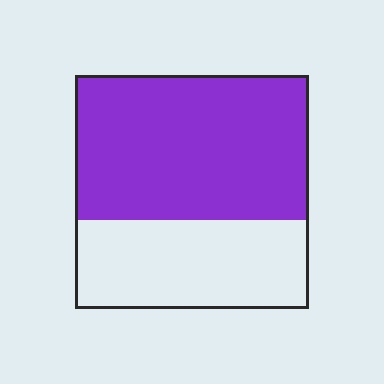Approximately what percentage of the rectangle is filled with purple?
Approximately 60%.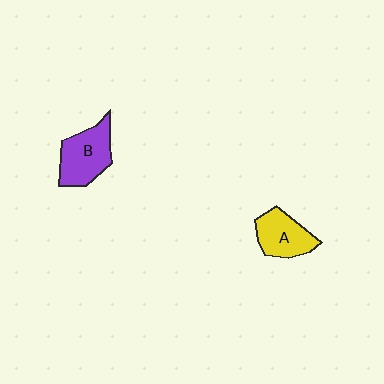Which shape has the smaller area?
Shape A (yellow).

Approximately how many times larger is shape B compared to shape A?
Approximately 1.2 times.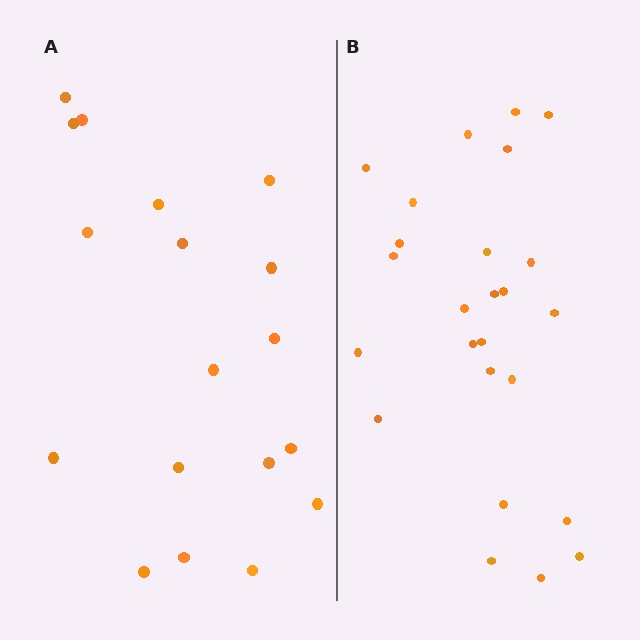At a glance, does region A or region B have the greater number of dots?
Region B (the right region) has more dots.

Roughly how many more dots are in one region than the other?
Region B has roughly 8 or so more dots than region A.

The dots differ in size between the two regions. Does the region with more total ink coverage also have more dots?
No. Region A has more total ink coverage because its dots are larger, but region B actually contains more individual dots. Total area can be misleading — the number of items is what matters here.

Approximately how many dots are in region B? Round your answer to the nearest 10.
About 20 dots. (The exact count is 25, which rounds to 20.)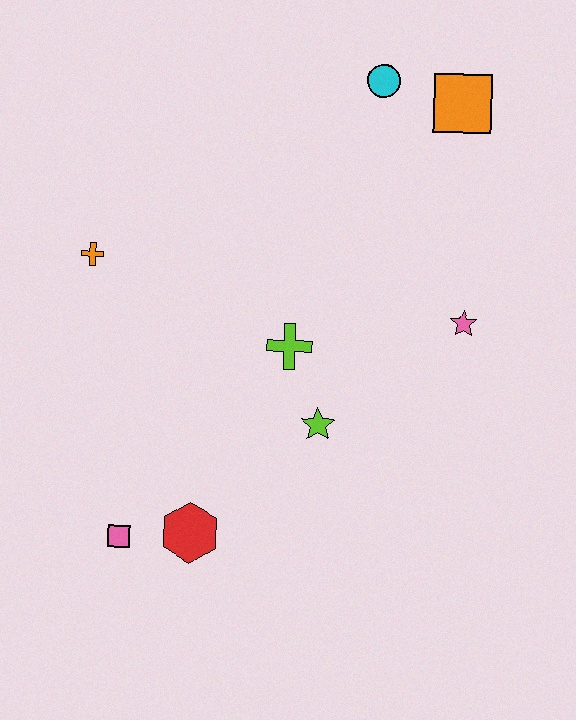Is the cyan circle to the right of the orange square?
No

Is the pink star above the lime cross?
Yes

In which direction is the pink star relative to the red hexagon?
The pink star is to the right of the red hexagon.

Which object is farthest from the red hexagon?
The orange square is farthest from the red hexagon.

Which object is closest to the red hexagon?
The pink square is closest to the red hexagon.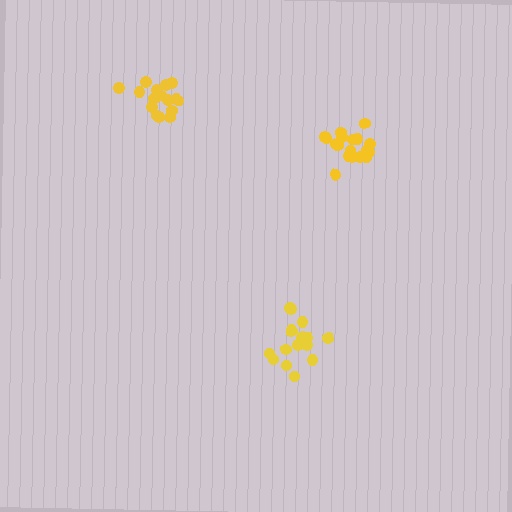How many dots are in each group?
Group 1: 17 dots, Group 2: 18 dots, Group 3: 19 dots (54 total).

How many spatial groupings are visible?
There are 3 spatial groupings.